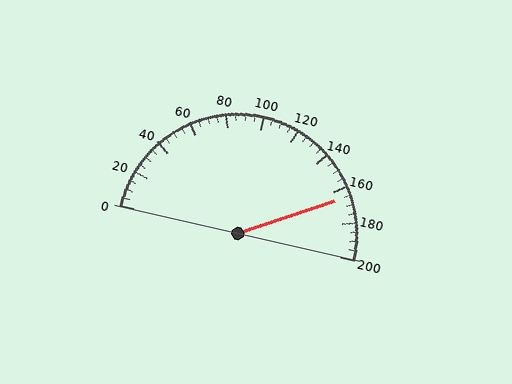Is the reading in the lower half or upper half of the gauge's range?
The reading is in the upper half of the range (0 to 200).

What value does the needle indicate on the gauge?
The needle indicates approximately 165.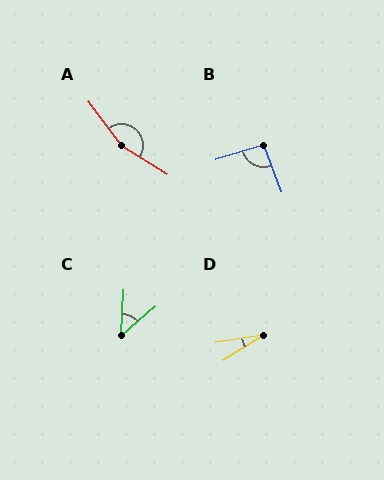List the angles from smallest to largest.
D (23°), C (47°), B (94°), A (159°).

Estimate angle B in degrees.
Approximately 94 degrees.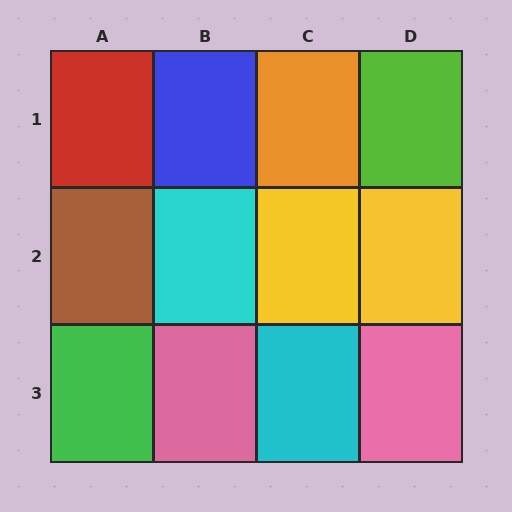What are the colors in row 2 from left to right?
Brown, cyan, yellow, yellow.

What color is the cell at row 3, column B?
Pink.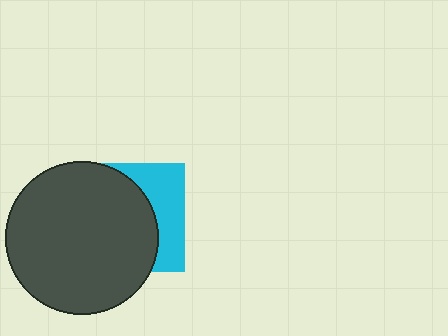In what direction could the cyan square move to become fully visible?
The cyan square could move right. That would shift it out from behind the dark gray circle entirely.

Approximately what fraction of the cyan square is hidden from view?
Roughly 66% of the cyan square is hidden behind the dark gray circle.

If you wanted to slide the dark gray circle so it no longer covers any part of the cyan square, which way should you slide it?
Slide it left — that is the most direct way to separate the two shapes.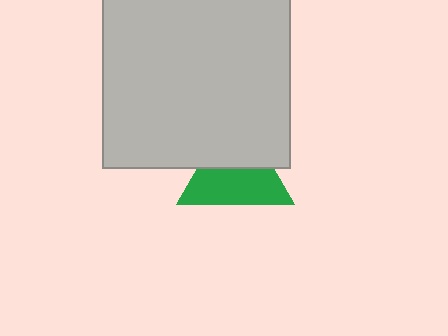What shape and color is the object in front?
The object in front is a light gray square.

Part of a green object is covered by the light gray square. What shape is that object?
It is a triangle.